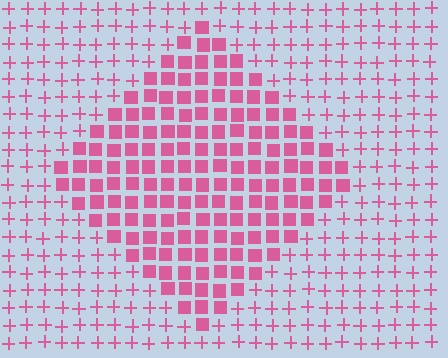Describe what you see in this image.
The image is filled with small pink elements arranged in a uniform grid. A diamond-shaped region contains squares, while the surrounding area contains plus signs. The boundary is defined purely by the change in element shape.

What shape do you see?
I see a diamond.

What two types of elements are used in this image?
The image uses squares inside the diamond region and plus signs outside it.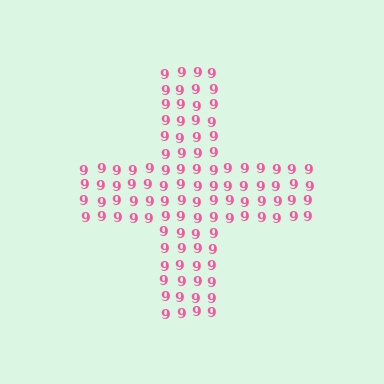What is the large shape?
The large shape is a cross.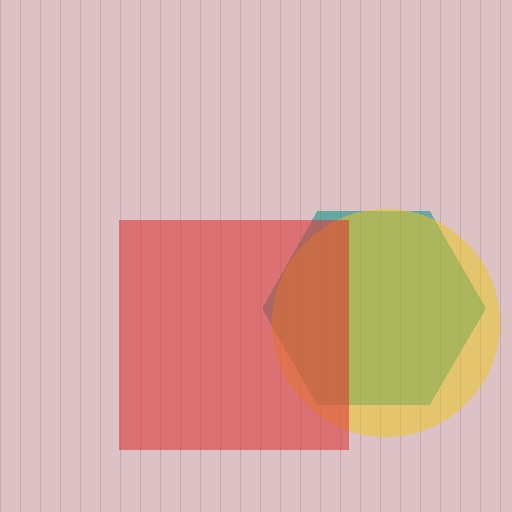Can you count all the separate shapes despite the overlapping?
Yes, there are 3 separate shapes.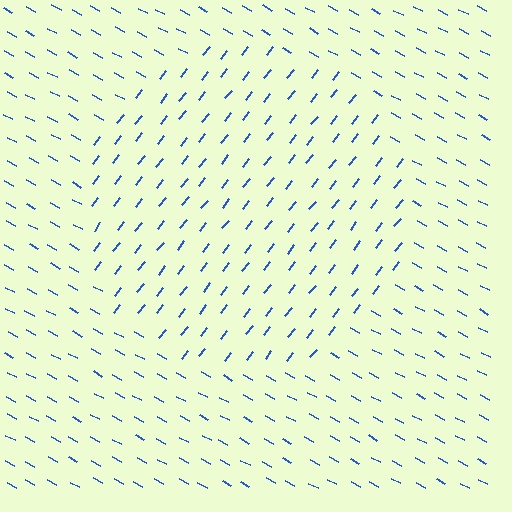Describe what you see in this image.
The image is filled with small blue line segments. A circle region in the image has lines oriented differently from the surrounding lines, creating a visible texture boundary.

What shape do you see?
I see a circle.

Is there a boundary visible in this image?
Yes, there is a texture boundary formed by a change in line orientation.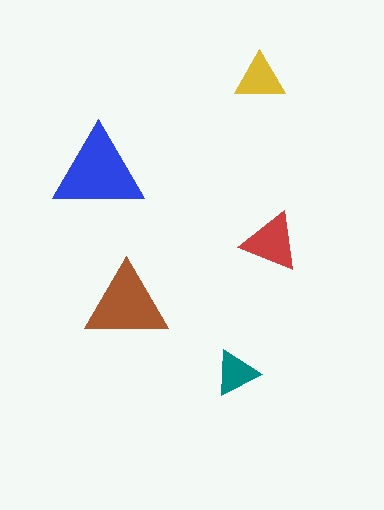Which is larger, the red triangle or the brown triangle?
The brown one.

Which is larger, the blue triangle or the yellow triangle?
The blue one.